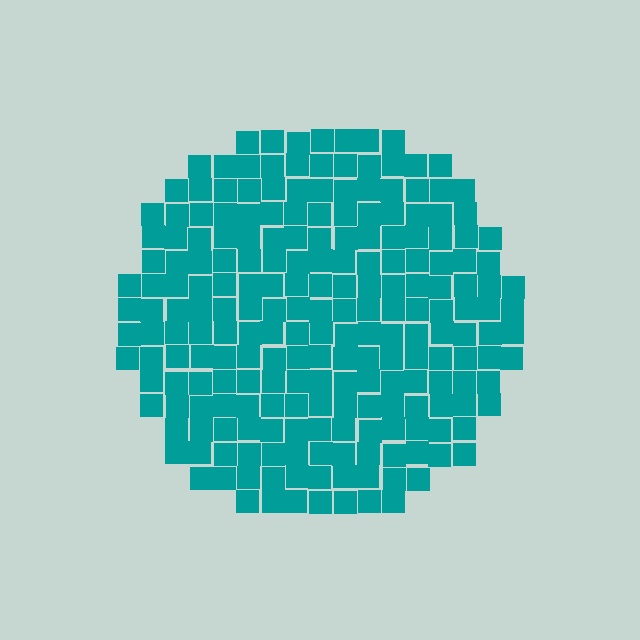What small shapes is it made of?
It is made of small squares.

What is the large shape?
The large shape is a circle.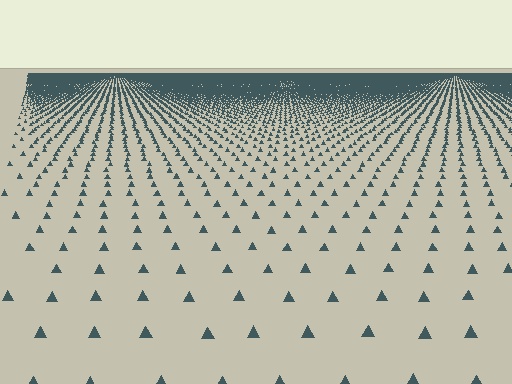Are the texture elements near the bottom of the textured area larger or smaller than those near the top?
Larger. Near the bottom, elements are closer to the viewer and appear at a bigger on-screen size.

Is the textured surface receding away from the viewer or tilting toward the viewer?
The surface is receding away from the viewer. Texture elements get smaller and denser toward the top.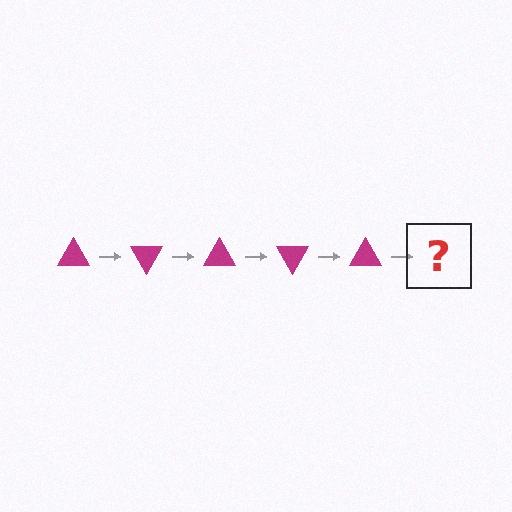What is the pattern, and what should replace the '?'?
The pattern is that the triangle rotates 60 degrees each step. The '?' should be a magenta triangle rotated 300 degrees.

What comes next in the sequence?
The next element should be a magenta triangle rotated 300 degrees.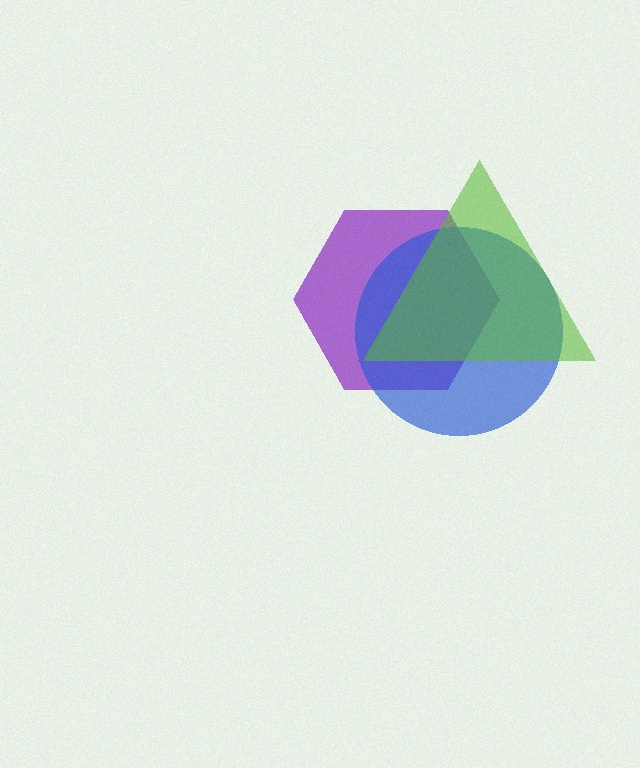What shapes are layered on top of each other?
The layered shapes are: a purple hexagon, a blue circle, a lime triangle.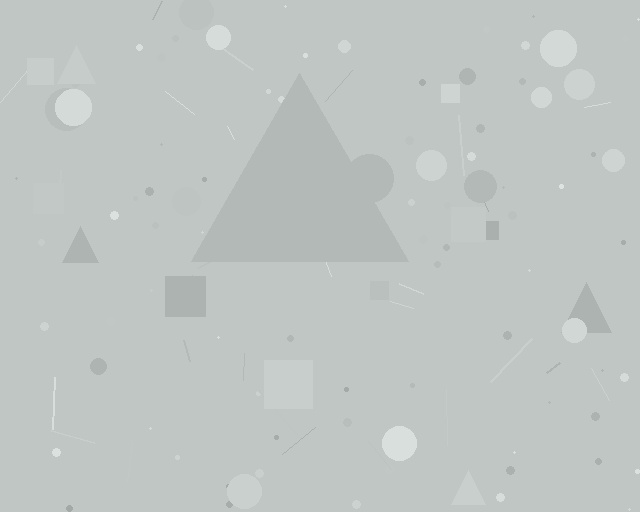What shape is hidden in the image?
A triangle is hidden in the image.